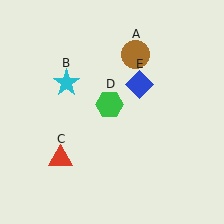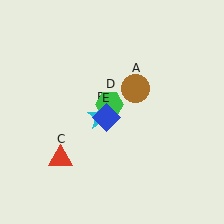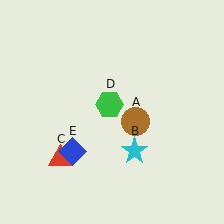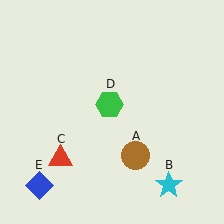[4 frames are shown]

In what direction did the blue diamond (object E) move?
The blue diamond (object E) moved down and to the left.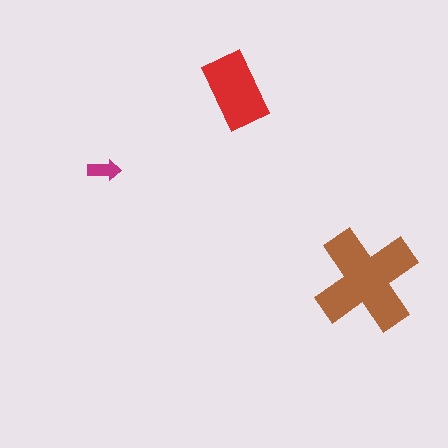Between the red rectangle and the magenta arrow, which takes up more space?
The red rectangle.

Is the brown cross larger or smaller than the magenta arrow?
Larger.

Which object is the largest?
The brown cross.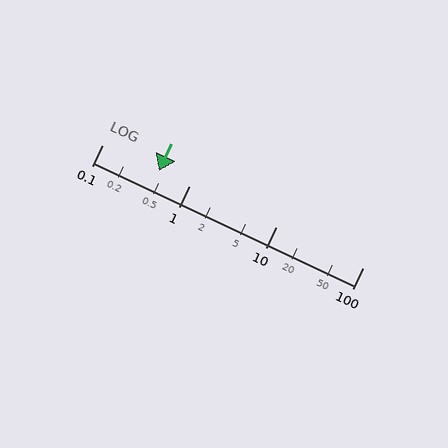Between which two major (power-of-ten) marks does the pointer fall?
The pointer is between 0.1 and 1.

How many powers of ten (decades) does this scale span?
The scale spans 3 decades, from 0.1 to 100.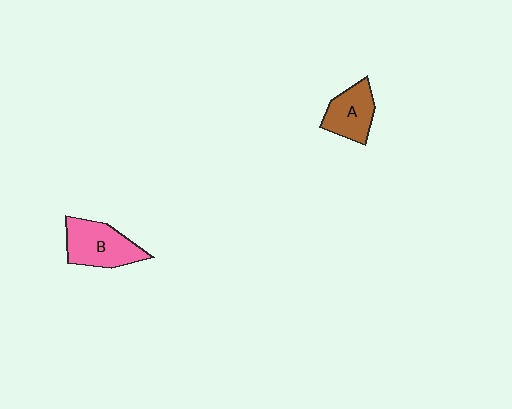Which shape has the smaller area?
Shape A (brown).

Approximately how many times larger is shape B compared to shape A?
Approximately 1.3 times.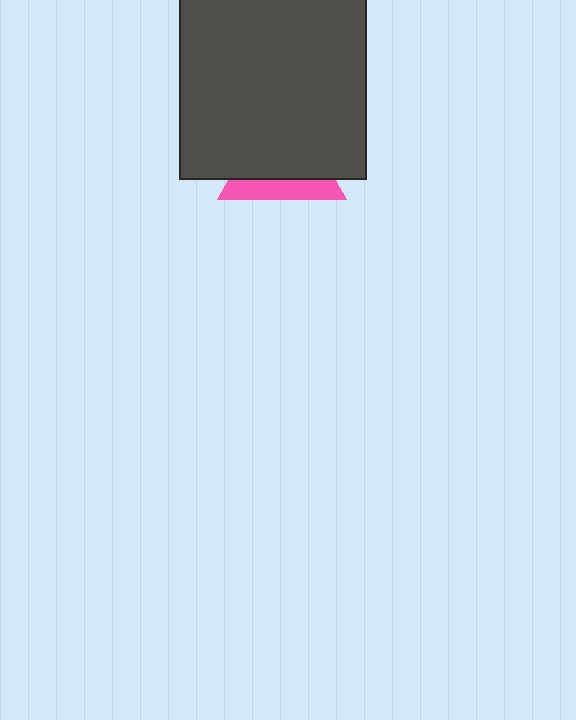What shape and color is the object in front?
The object in front is a dark gray rectangle.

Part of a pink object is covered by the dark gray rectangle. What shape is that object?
It is a triangle.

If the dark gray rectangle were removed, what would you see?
You would see the complete pink triangle.